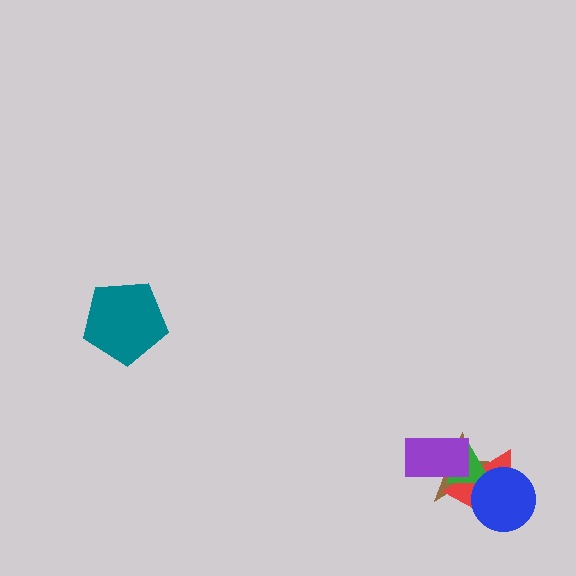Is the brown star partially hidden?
Yes, it is partially covered by another shape.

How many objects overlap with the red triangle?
4 objects overlap with the red triangle.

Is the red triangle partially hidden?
Yes, it is partially covered by another shape.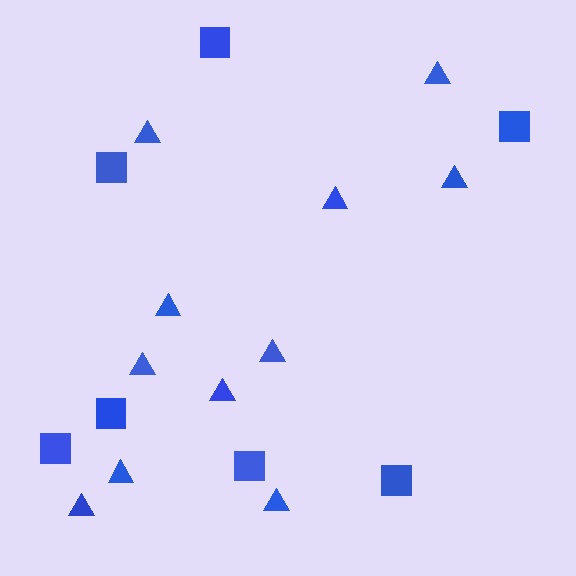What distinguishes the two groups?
There are 2 groups: one group of triangles (11) and one group of squares (7).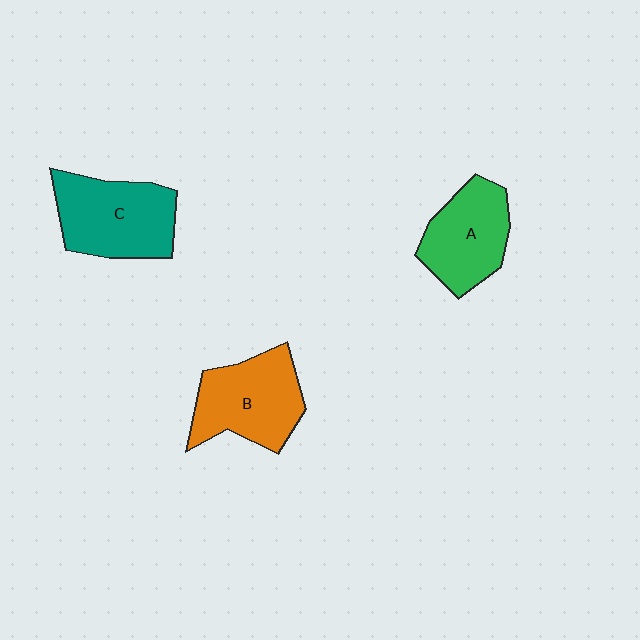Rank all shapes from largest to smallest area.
From largest to smallest: C (teal), B (orange), A (green).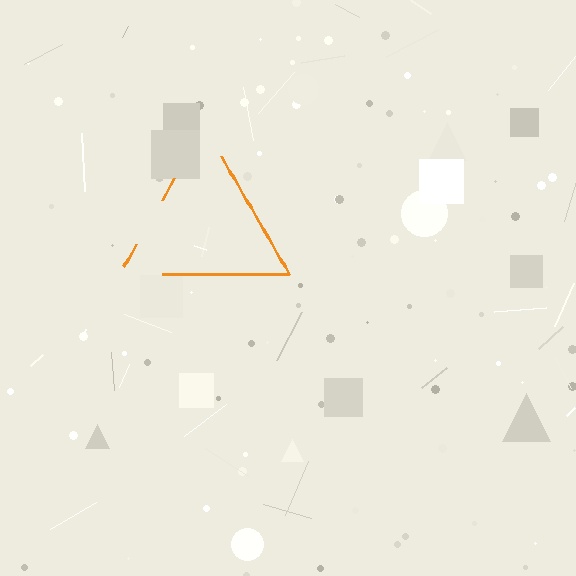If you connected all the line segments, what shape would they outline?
They would outline a triangle.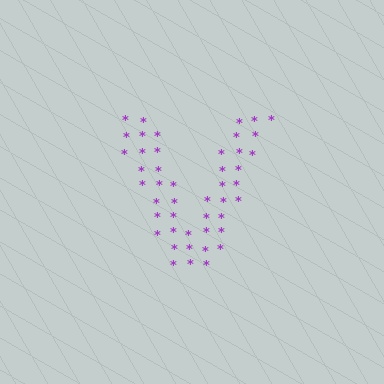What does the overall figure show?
The overall figure shows the letter V.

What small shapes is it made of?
It is made of small asterisks.